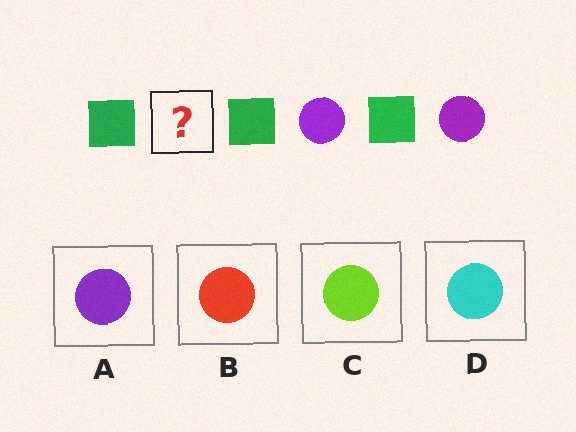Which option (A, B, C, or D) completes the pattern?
A.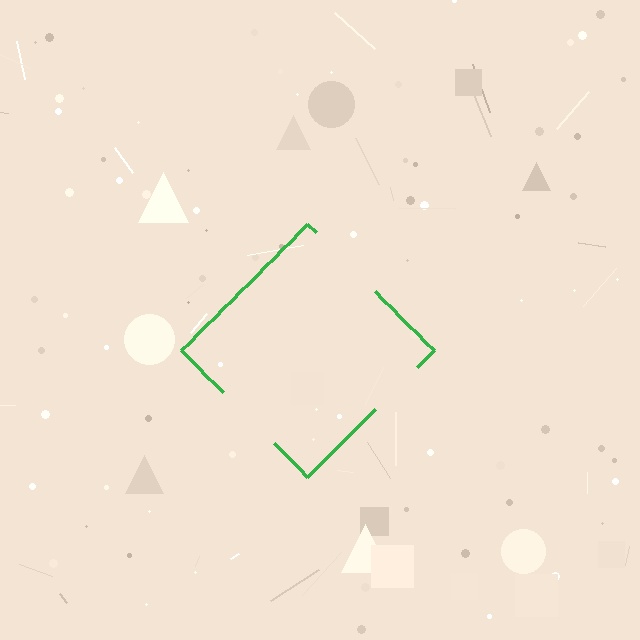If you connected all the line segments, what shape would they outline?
They would outline a diamond.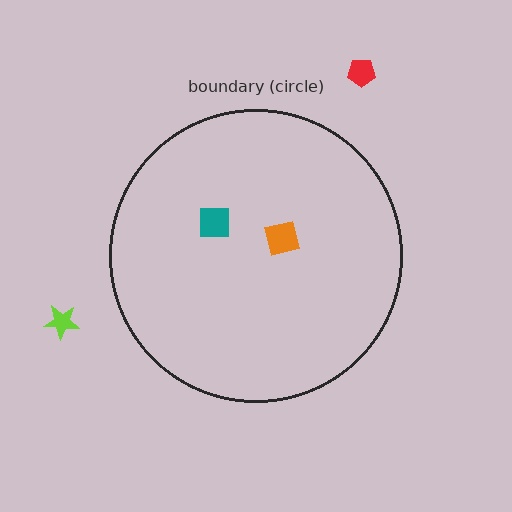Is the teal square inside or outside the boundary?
Inside.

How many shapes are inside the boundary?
2 inside, 2 outside.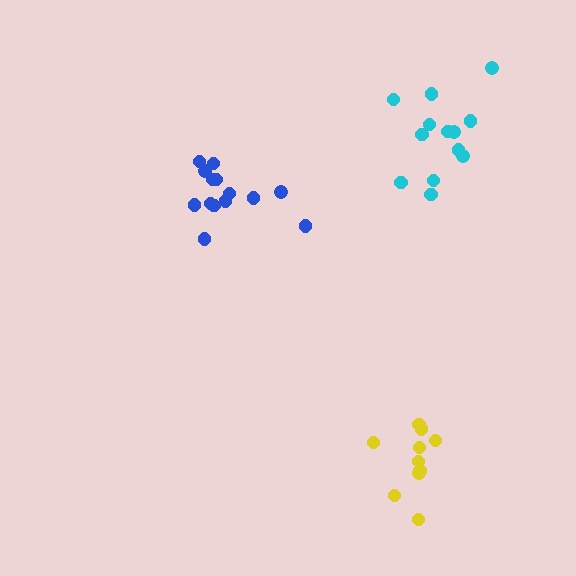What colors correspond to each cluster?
The clusters are colored: blue, cyan, yellow.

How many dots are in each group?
Group 1: 14 dots, Group 2: 13 dots, Group 3: 10 dots (37 total).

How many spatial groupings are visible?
There are 3 spatial groupings.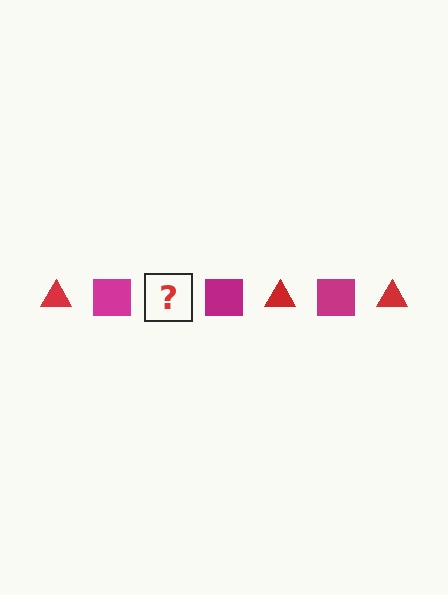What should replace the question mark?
The question mark should be replaced with a red triangle.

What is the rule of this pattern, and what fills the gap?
The rule is that the pattern alternates between red triangle and magenta square. The gap should be filled with a red triangle.